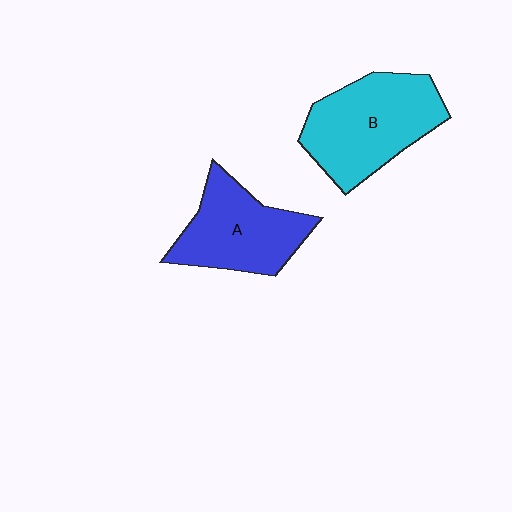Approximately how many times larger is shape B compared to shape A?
Approximately 1.2 times.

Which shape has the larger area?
Shape B (cyan).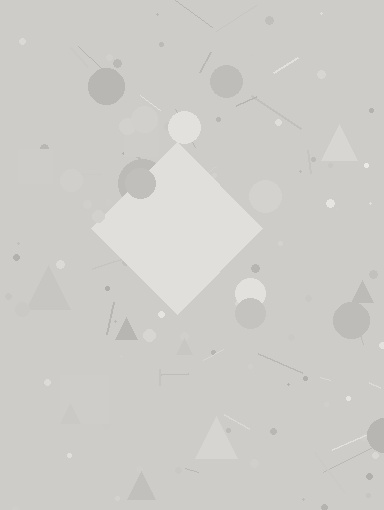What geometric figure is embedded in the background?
A diamond is embedded in the background.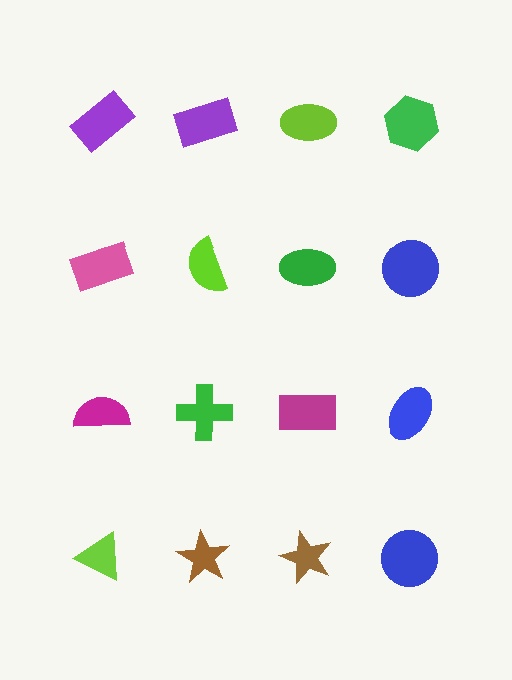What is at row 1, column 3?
A lime ellipse.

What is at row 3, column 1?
A magenta semicircle.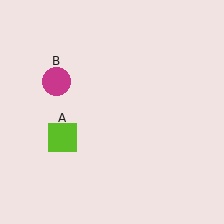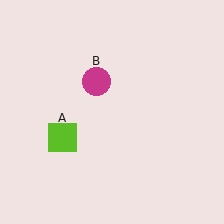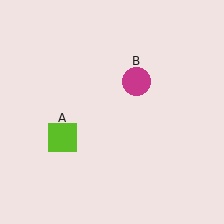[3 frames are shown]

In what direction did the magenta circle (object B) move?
The magenta circle (object B) moved right.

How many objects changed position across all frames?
1 object changed position: magenta circle (object B).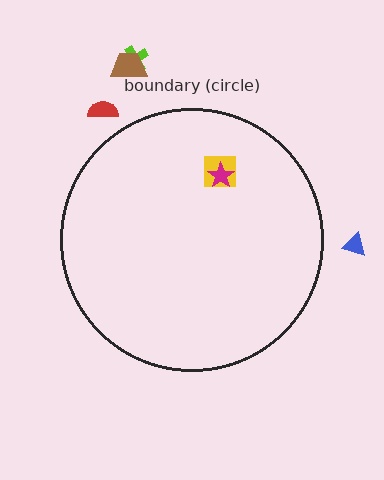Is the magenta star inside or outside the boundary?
Inside.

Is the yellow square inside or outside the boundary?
Inside.